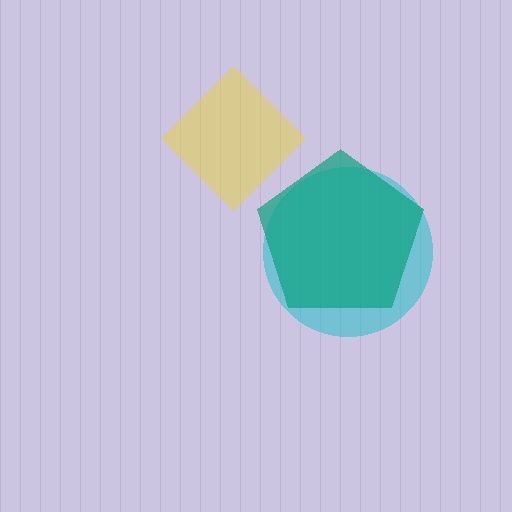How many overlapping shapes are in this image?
There are 3 overlapping shapes in the image.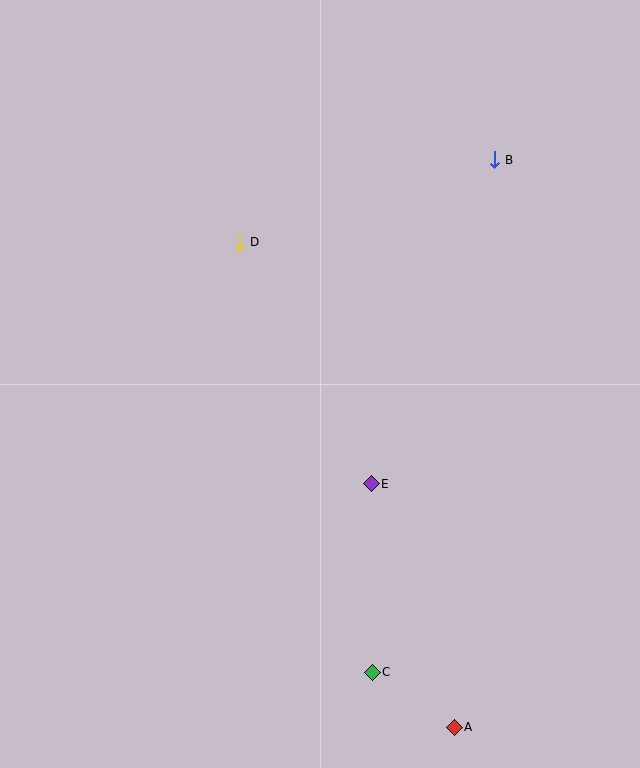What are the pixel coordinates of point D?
Point D is at (240, 242).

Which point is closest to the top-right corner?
Point B is closest to the top-right corner.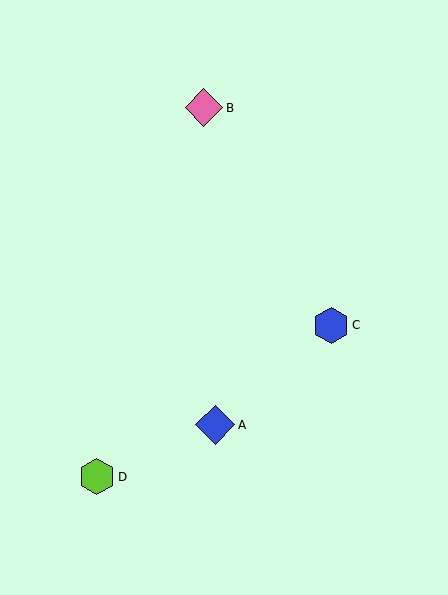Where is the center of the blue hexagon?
The center of the blue hexagon is at (331, 325).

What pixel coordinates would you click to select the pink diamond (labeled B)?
Click at (204, 108) to select the pink diamond B.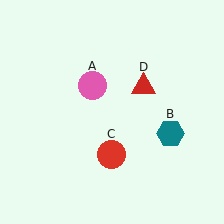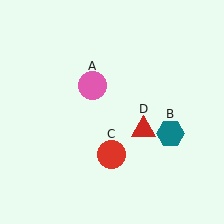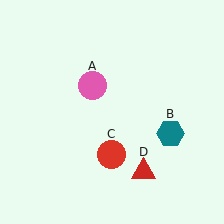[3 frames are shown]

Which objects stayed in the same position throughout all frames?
Pink circle (object A) and teal hexagon (object B) and red circle (object C) remained stationary.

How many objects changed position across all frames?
1 object changed position: red triangle (object D).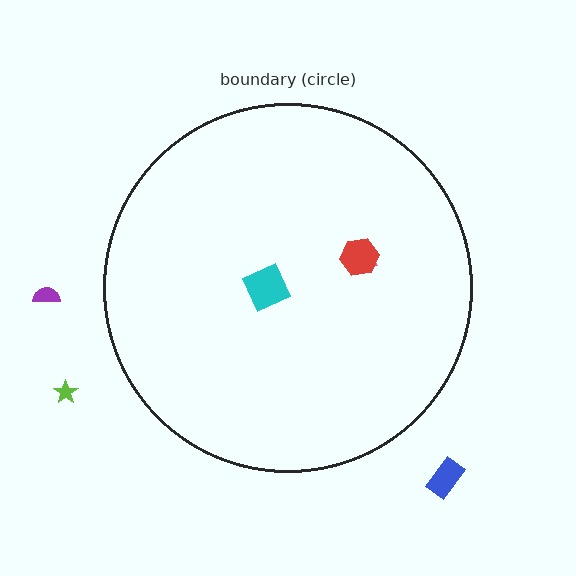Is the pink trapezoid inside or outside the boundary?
Inside.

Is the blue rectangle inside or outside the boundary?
Outside.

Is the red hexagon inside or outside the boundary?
Inside.